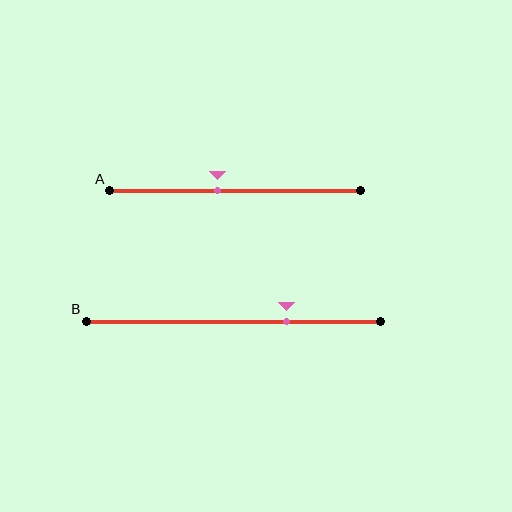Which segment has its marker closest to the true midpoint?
Segment A has its marker closest to the true midpoint.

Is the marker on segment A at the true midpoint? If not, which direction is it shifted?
No, the marker on segment A is shifted to the left by about 7% of the segment length.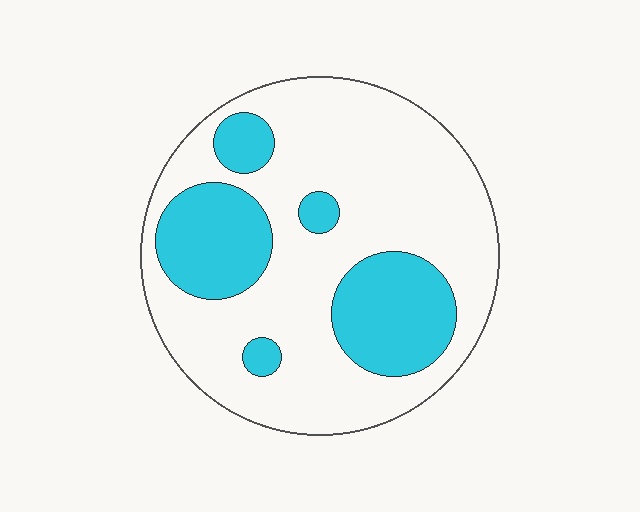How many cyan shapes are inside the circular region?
5.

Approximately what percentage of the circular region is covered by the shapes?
Approximately 30%.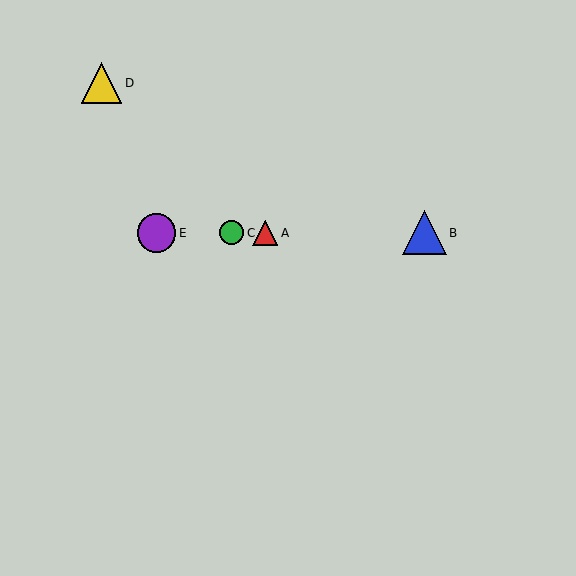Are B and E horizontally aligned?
Yes, both are at y≈233.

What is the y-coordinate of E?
Object E is at y≈233.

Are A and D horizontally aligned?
No, A is at y≈233 and D is at y≈83.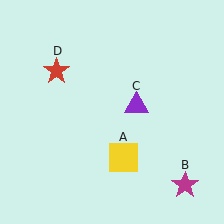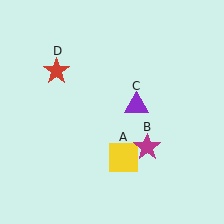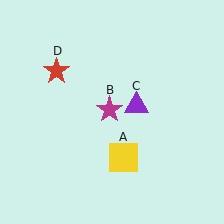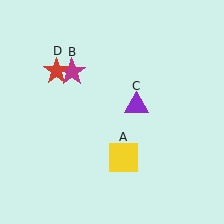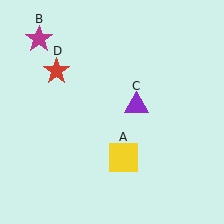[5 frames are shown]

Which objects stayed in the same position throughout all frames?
Yellow square (object A) and purple triangle (object C) and red star (object D) remained stationary.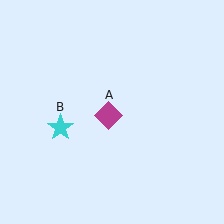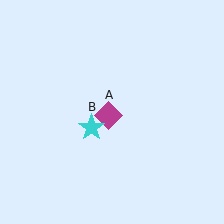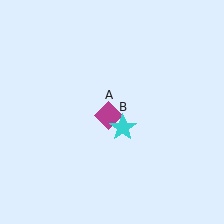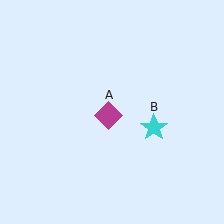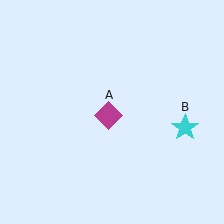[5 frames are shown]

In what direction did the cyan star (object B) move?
The cyan star (object B) moved right.